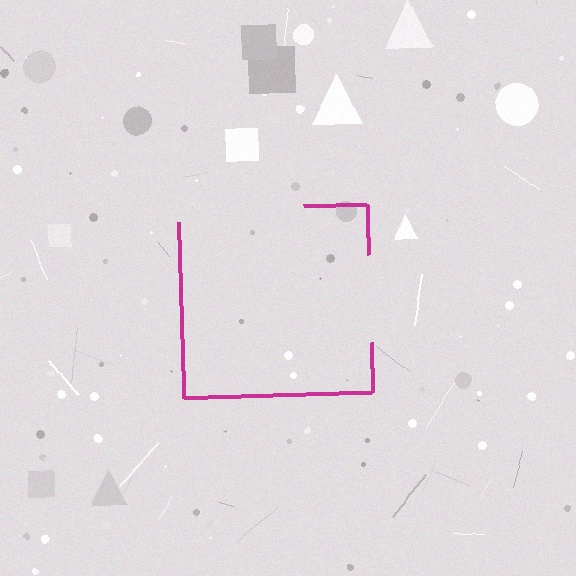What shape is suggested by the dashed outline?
The dashed outline suggests a square.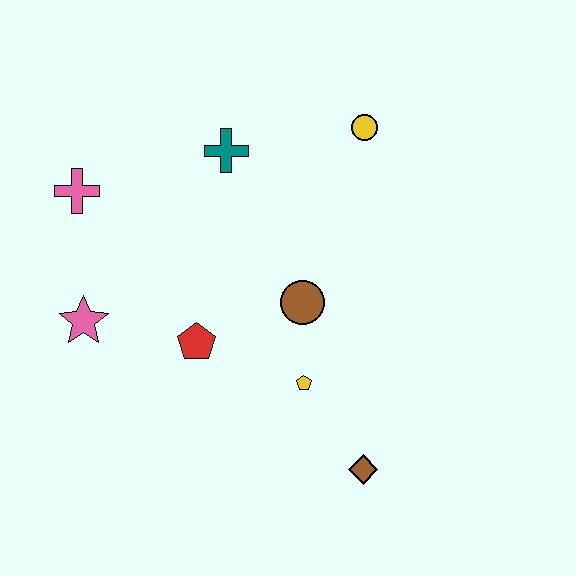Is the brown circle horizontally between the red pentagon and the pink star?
No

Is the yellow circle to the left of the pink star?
No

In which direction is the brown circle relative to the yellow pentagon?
The brown circle is above the yellow pentagon.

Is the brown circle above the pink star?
Yes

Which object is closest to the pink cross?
The pink star is closest to the pink cross.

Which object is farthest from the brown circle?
The pink cross is farthest from the brown circle.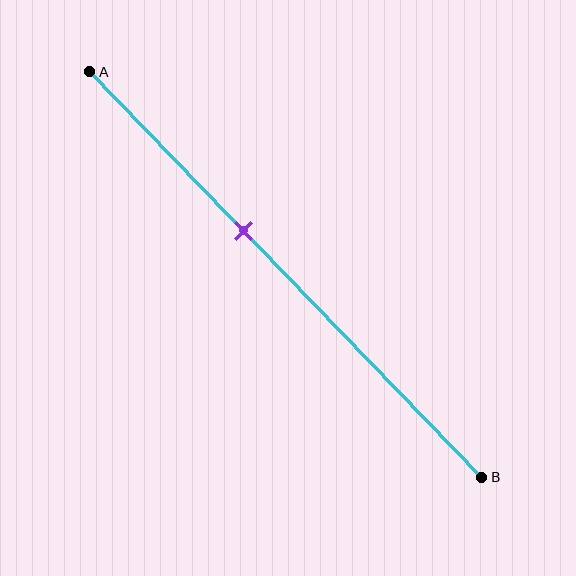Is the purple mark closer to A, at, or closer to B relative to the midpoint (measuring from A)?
The purple mark is closer to point A than the midpoint of segment AB.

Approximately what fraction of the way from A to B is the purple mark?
The purple mark is approximately 40% of the way from A to B.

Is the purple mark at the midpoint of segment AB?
No, the mark is at about 40% from A, not at the 50% midpoint.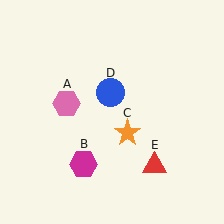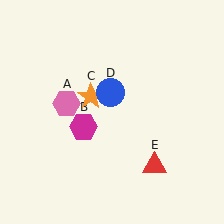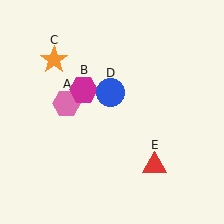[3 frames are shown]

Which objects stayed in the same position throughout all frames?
Pink hexagon (object A) and blue circle (object D) and red triangle (object E) remained stationary.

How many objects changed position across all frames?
2 objects changed position: magenta hexagon (object B), orange star (object C).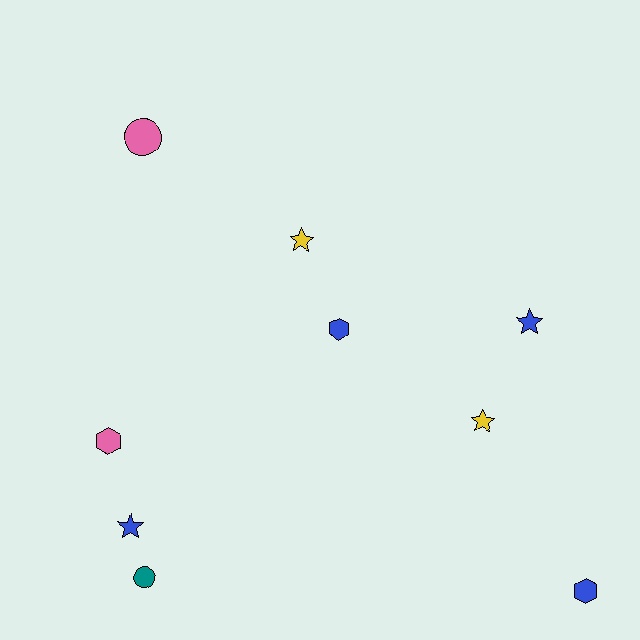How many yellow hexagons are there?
There are no yellow hexagons.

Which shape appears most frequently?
Star, with 4 objects.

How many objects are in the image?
There are 9 objects.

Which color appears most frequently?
Blue, with 4 objects.